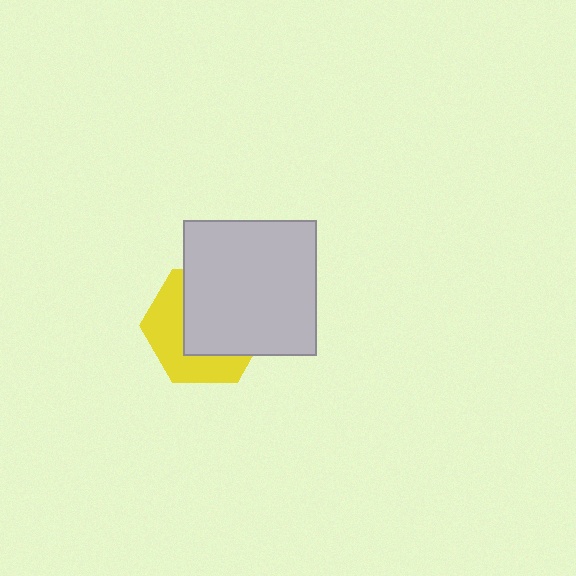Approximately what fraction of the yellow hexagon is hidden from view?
Roughly 56% of the yellow hexagon is hidden behind the light gray rectangle.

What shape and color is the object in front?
The object in front is a light gray rectangle.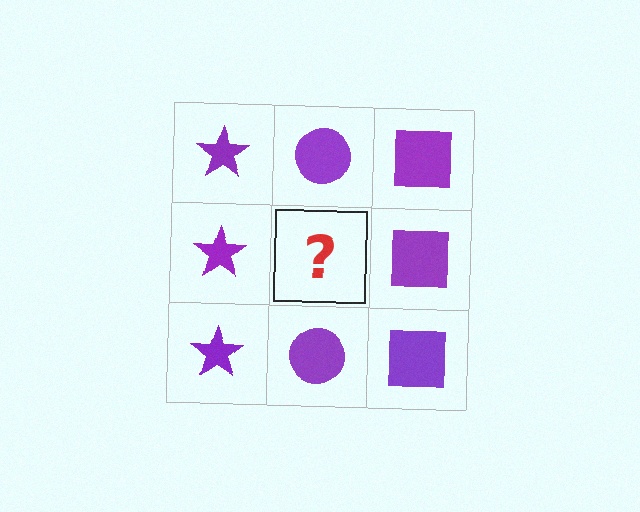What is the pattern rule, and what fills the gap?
The rule is that each column has a consistent shape. The gap should be filled with a purple circle.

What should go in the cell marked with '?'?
The missing cell should contain a purple circle.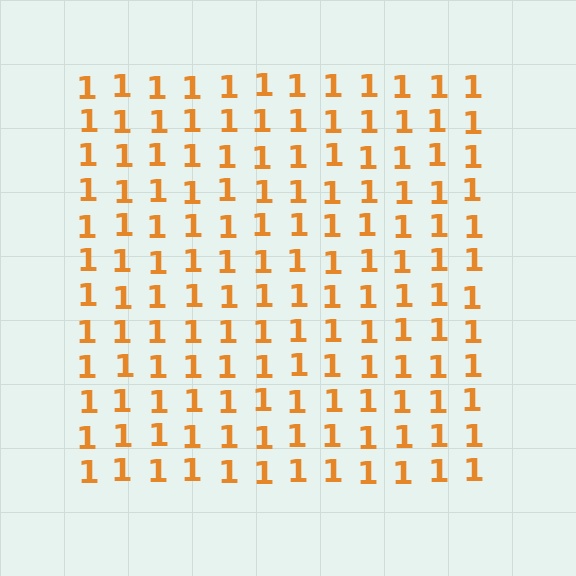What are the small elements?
The small elements are digit 1's.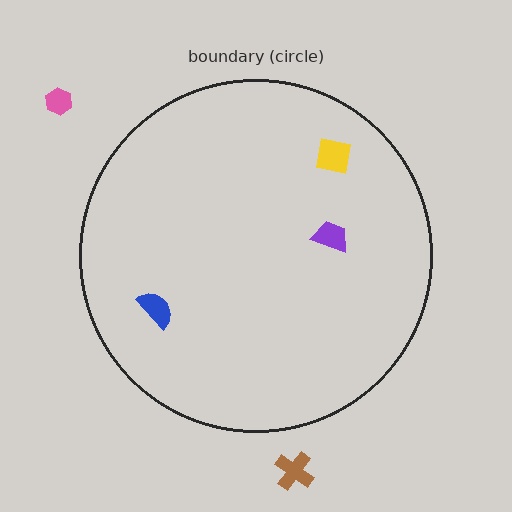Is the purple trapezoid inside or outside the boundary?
Inside.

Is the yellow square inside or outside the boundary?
Inside.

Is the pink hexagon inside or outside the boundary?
Outside.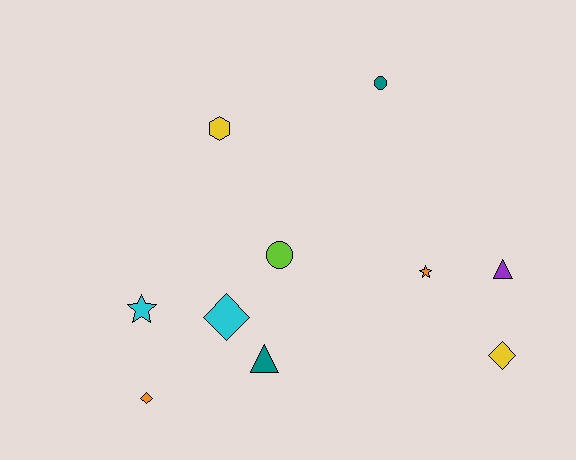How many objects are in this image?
There are 10 objects.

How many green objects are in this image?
There are no green objects.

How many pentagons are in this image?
There are no pentagons.